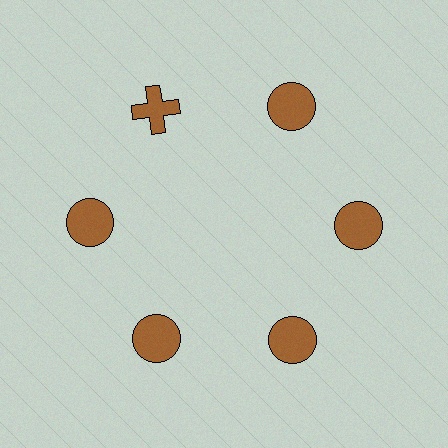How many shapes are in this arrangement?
There are 6 shapes arranged in a ring pattern.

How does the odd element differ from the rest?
It has a different shape: cross instead of circle.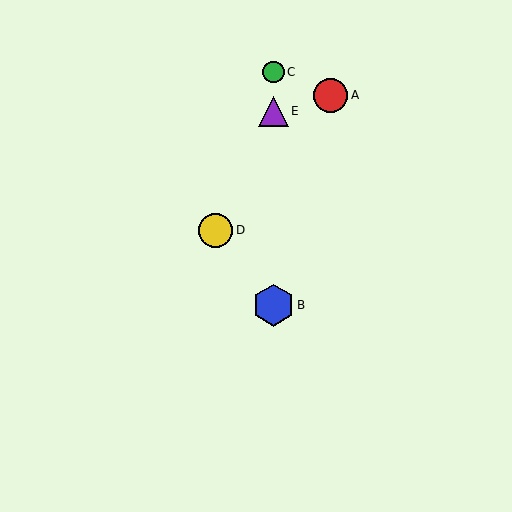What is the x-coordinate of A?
Object A is at x≈331.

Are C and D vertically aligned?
No, C is at x≈273 and D is at x≈216.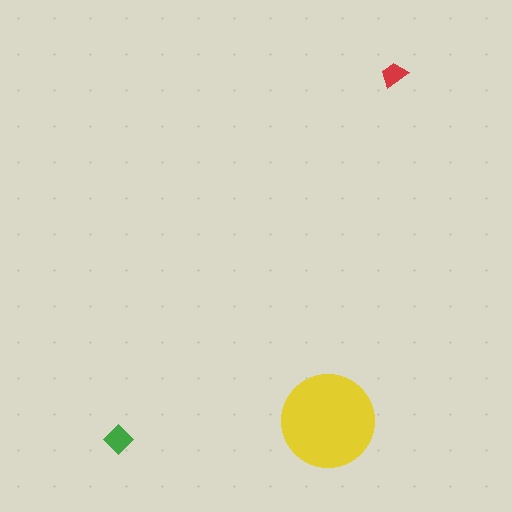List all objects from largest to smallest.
The yellow circle, the green diamond, the red trapezoid.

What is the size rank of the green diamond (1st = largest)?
2nd.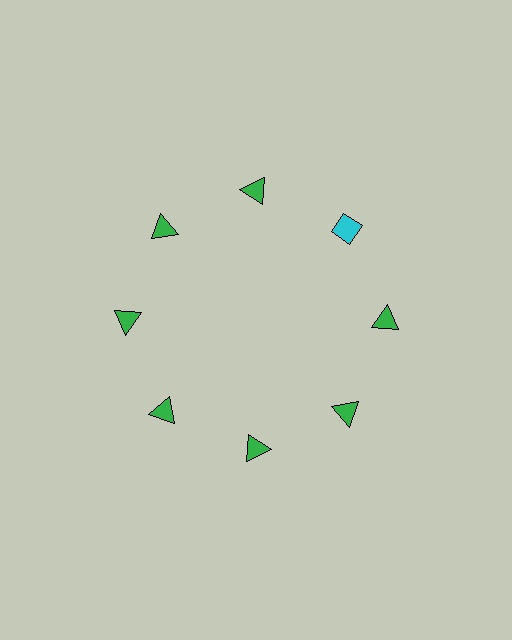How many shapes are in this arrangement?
There are 8 shapes arranged in a ring pattern.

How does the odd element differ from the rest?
It differs in both color (cyan instead of green) and shape (diamond instead of triangle).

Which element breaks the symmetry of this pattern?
The cyan diamond at roughly the 2 o'clock position breaks the symmetry. All other shapes are green triangles.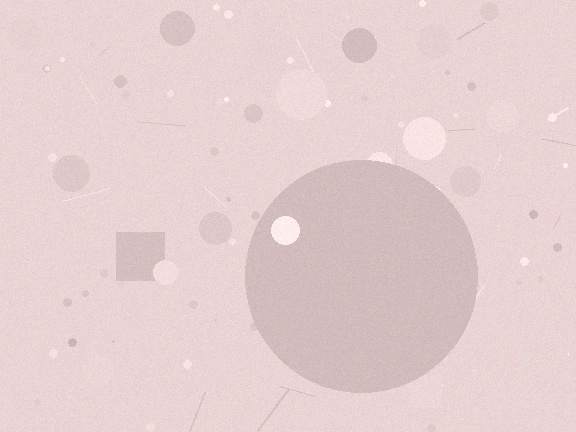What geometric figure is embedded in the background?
A circle is embedded in the background.